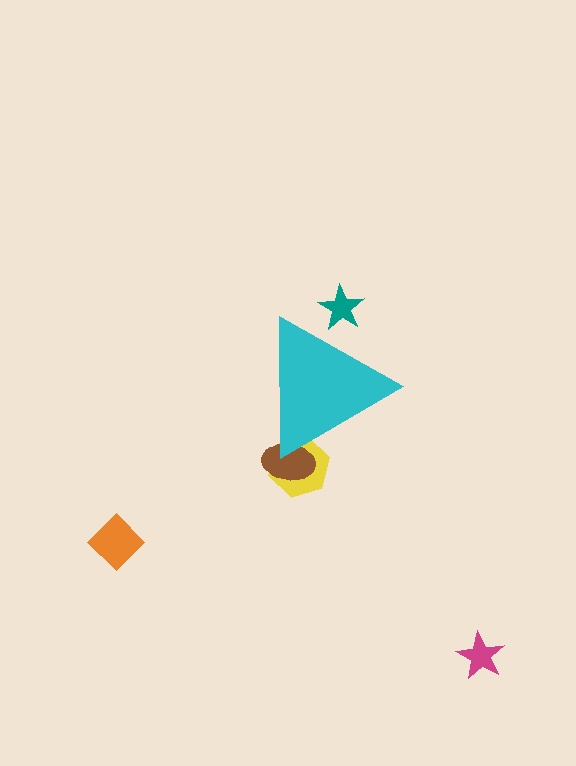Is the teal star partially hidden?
Yes, the teal star is partially hidden behind the cyan triangle.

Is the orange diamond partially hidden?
No, the orange diamond is fully visible.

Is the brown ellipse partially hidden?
Yes, the brown ellipse is partially hidden behind the cyan triangle.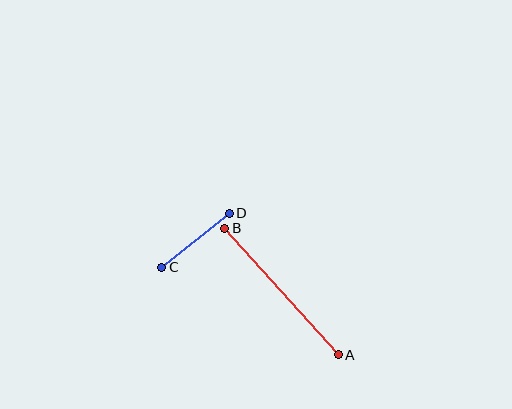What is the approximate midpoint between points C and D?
The midpoint is at approximately (196, 240) pixels.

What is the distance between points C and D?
The distance is approximately 87 pixels.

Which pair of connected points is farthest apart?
Points A and B are farthest apart.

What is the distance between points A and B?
The distance is approximately 170 pixels.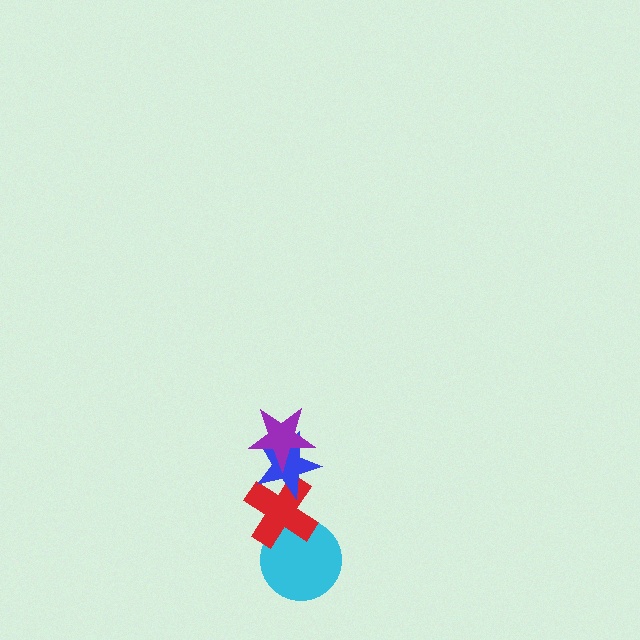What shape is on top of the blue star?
The purple star is on top of the blue star.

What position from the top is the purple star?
The purple star is 1st from the top.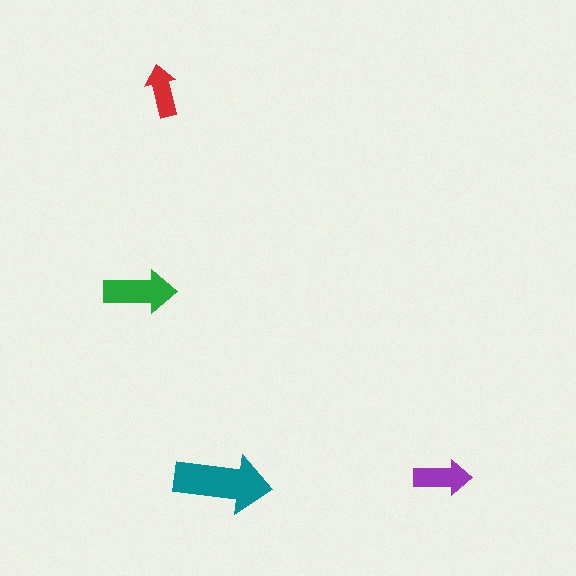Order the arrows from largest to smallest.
the teal one, the green one, the purple one, the red one.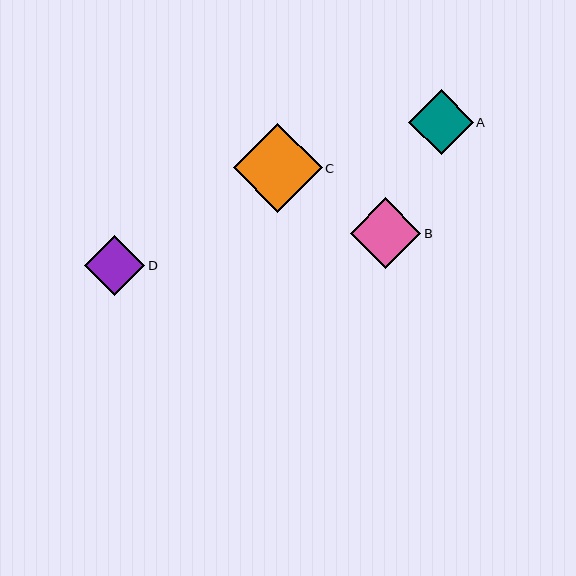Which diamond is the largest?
Diamond C is the largest with a size of approximately 89 pixels.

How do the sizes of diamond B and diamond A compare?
Diamond B and diamond A are approximately the same size.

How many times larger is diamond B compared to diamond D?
Diamond B is approximately 1.2 times the size of diamond D.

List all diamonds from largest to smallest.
From largest to smallest: C, B, A, D.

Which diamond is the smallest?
Diamond D is the smallest with a size of approximately 60 pixels.